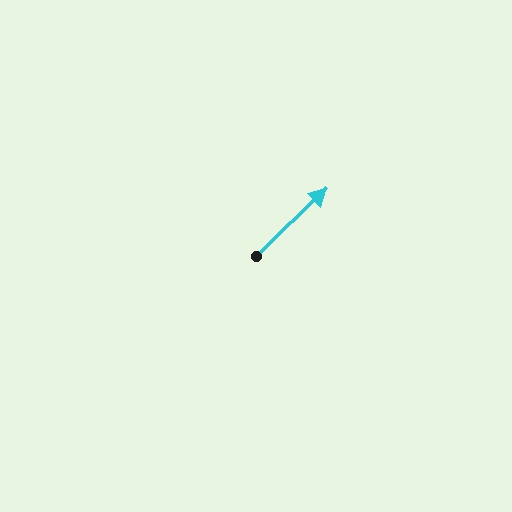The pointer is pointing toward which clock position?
Roughly 2 o'clock.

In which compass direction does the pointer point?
Northeast.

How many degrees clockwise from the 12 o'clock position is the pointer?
Approximately 46 degrees.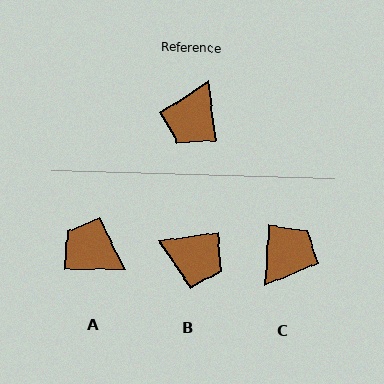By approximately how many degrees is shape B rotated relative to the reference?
Approximately 91 degrees counter-clockwise.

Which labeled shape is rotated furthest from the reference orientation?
C, about 170 degrees away.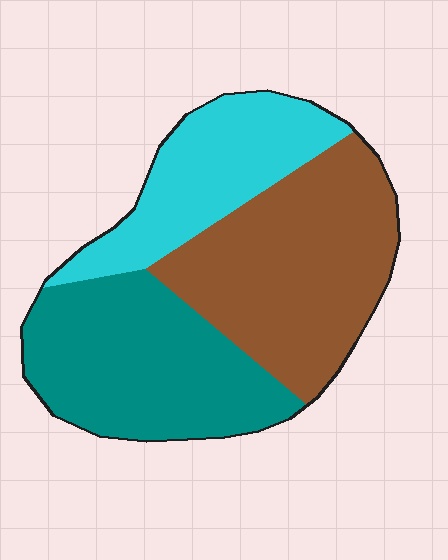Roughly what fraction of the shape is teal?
Teal covers about 35% of the shape.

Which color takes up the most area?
Brown, at roughly 40%.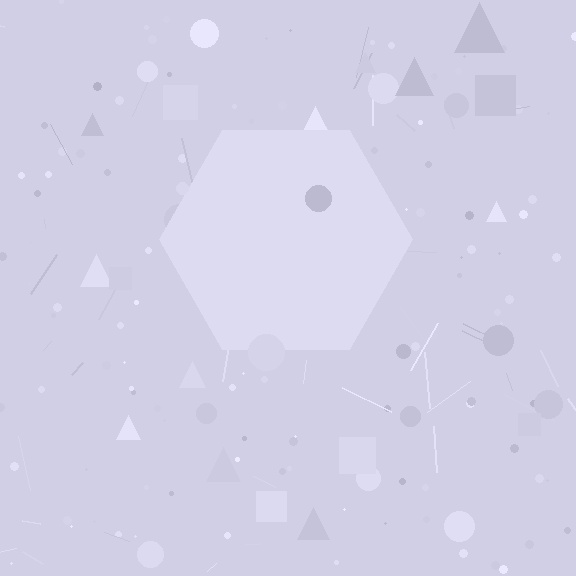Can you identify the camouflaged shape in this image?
The camouflaged shape is a hexagon.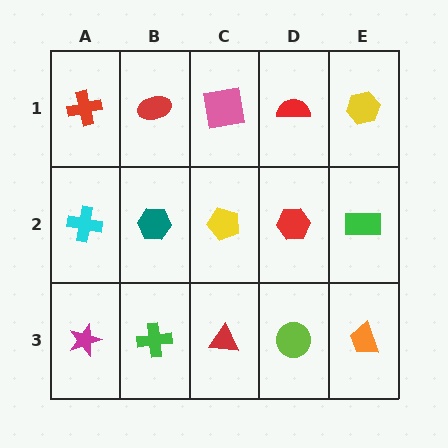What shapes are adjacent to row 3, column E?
A green rectangle (row 2, column E), a lime circle (row 3, column D).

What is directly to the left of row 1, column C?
A red ellipse.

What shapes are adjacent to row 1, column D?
A red hexagon (row 2, column D), a pink square (row 1, column C), a yellow hexagon (row 1, column E).